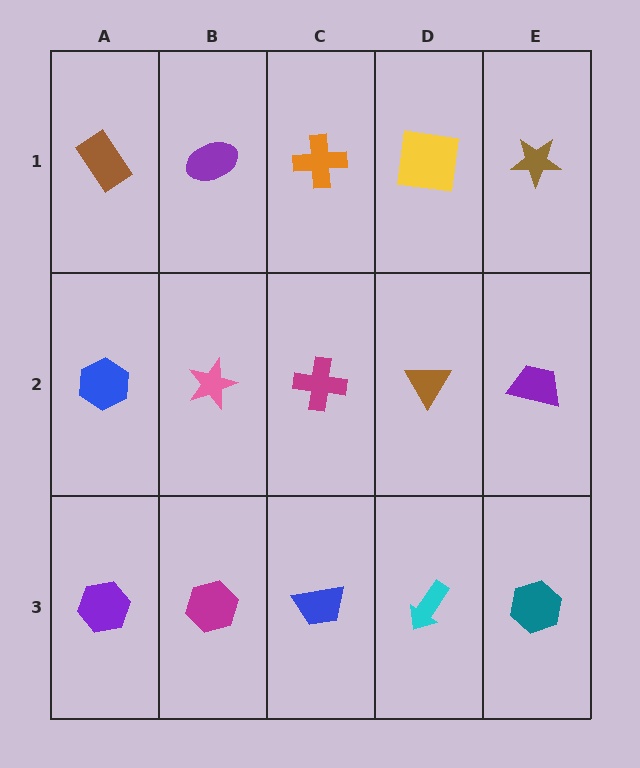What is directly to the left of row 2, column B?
A blue hexagon.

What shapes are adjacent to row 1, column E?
A purple trapezoid (row 2, column E), a yellow square (row 1, column D).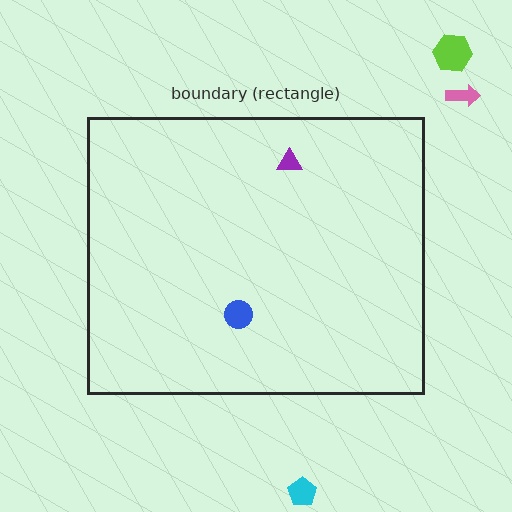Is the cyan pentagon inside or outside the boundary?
Outside.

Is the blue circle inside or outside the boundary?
Inside.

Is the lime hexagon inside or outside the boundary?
Outside.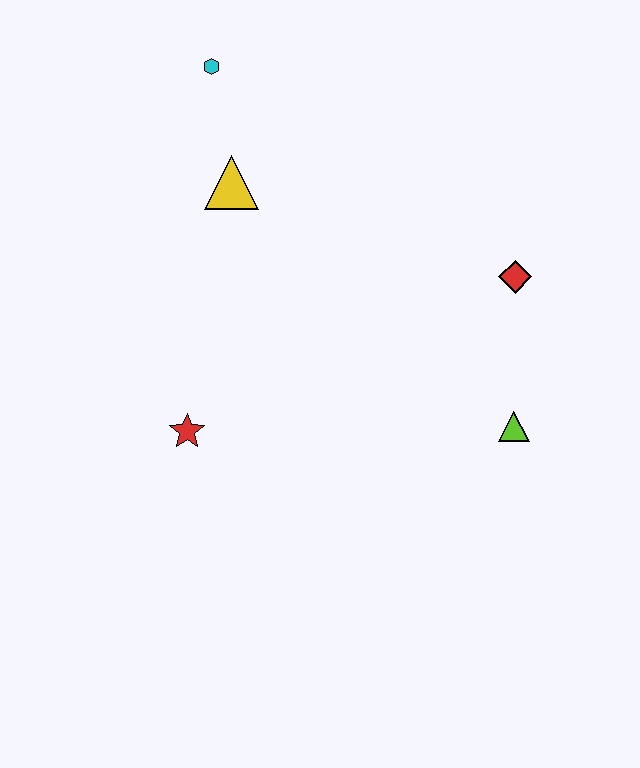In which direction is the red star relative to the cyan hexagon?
The red star is below the cyan hexagon.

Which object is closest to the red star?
The yellow triangle is closest to the red star.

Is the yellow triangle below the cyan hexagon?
Yes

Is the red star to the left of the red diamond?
Yes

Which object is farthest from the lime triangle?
The cyan hexagon is farthest from the lime triangle.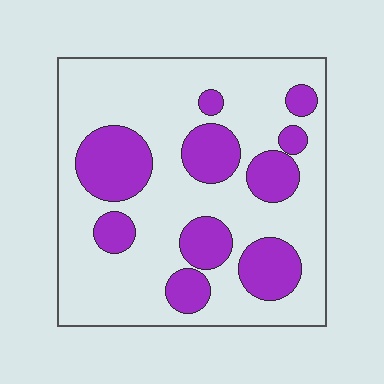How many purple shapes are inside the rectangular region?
10.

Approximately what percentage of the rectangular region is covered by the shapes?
Approximately 30%.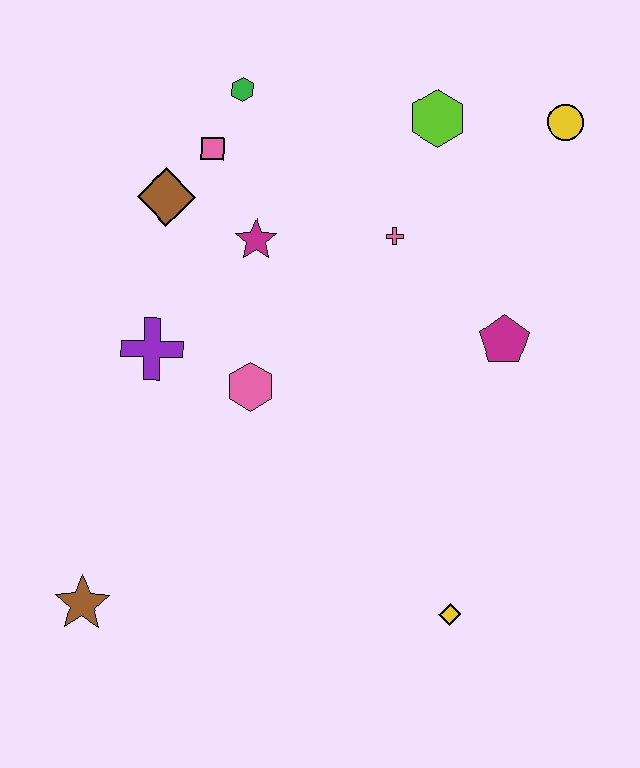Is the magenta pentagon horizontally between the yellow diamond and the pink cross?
No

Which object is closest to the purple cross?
The pink hexagon is closest to the purple cross.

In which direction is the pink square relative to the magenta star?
The pink square is above the magenta star.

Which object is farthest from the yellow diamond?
The green hexagon is farthest from the yellow diamond.